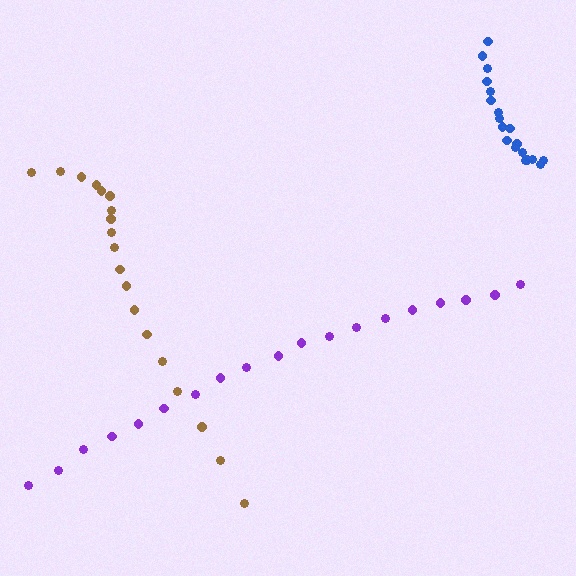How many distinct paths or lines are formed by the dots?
There are 3 distinct paths.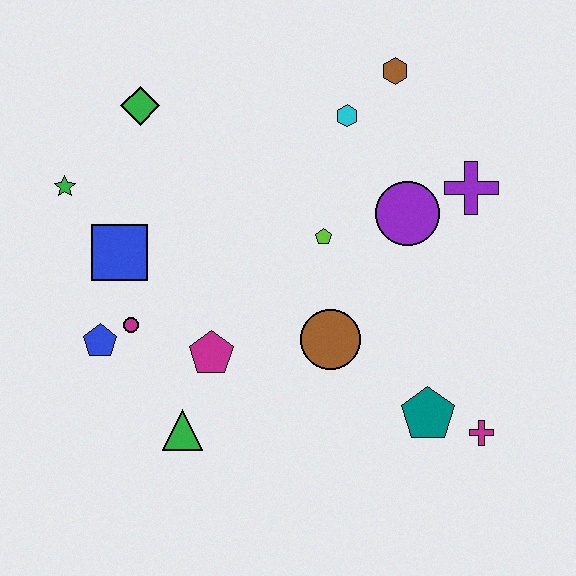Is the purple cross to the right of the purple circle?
Yes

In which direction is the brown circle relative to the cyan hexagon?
The brown circle is below the cyan hexagon.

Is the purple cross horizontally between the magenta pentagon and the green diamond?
No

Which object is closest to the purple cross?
The purple circle is closest to the purple cross.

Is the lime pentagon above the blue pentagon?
Yes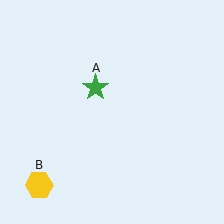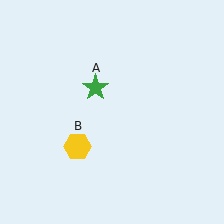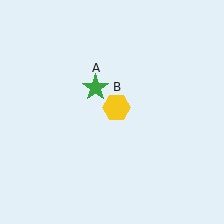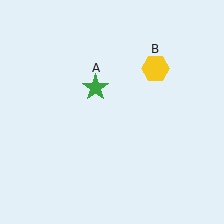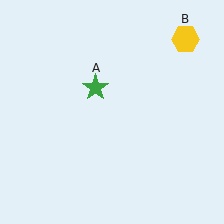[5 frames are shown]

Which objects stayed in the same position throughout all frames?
Green star (object A) remained stationary.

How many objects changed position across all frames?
1 object changed position: yellow hexagon (object B).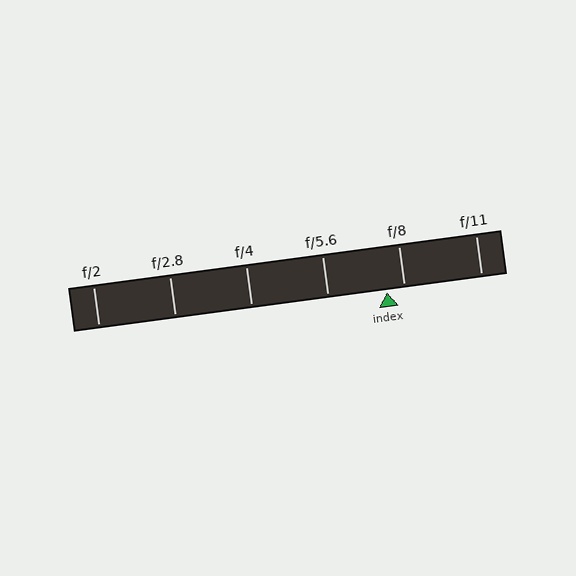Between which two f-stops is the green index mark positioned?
The index mark is between f/5.6 and f/8.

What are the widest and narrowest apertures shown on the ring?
The widest aperture shown is f/2 and the narrowest is f/11.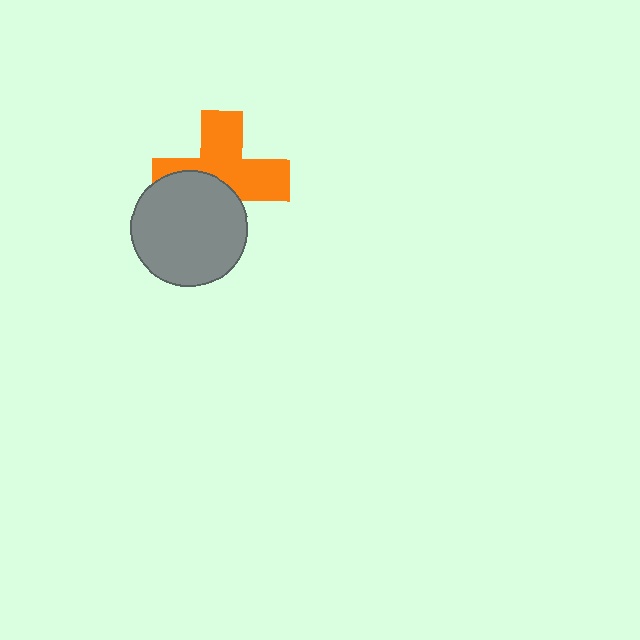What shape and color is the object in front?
The object in front is a gray circle.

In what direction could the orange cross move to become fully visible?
The orange cross could move up. That would shift it out from behind the gray circle entirely.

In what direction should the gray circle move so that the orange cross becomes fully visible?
The gray circle should move down. That is the shortest direction to clear the overlap and leave the orange cross fully visible.